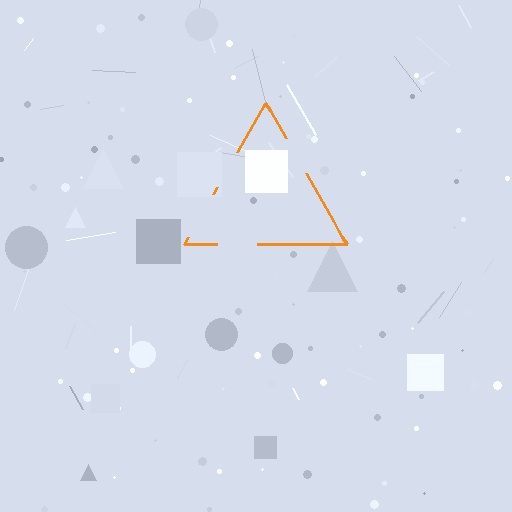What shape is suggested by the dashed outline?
The dashed outline suggests a triangle.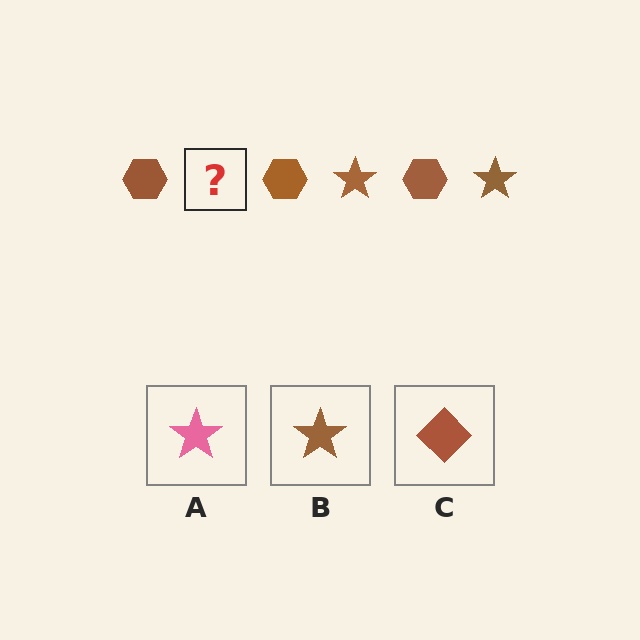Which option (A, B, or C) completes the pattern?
B.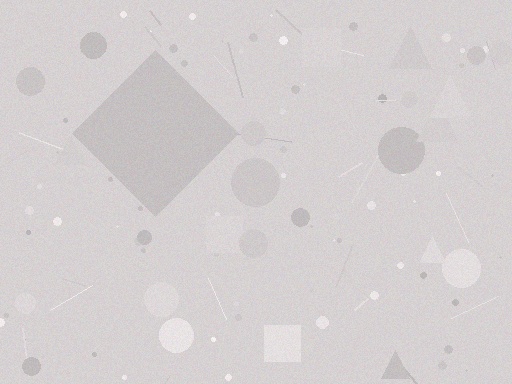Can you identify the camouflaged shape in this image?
The camouflaged shape is a diamond.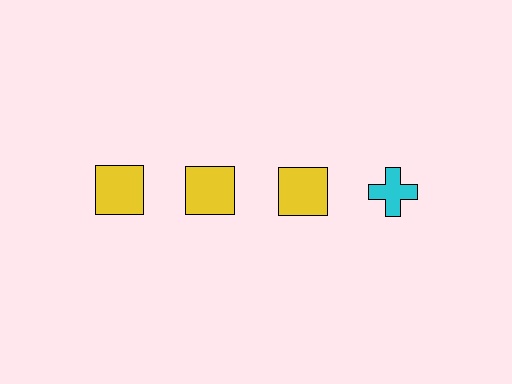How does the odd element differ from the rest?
It differs in both color (cyan instead of yellow) and shape (cross instead of square).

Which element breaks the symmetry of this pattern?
The cyan cross in the top row, second from right column breaks the symmetry. All other shapes are yellow squares.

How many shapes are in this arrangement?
There are 4 shapes arranged in a grid pattern.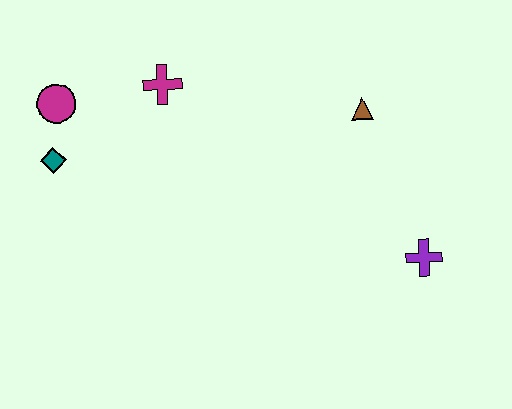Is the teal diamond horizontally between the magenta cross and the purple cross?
No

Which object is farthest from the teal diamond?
The purple cross is farthest from the teal diamond.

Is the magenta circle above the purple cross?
Yes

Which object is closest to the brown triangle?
The purple cross is closest to the brown triangle.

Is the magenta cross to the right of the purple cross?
No